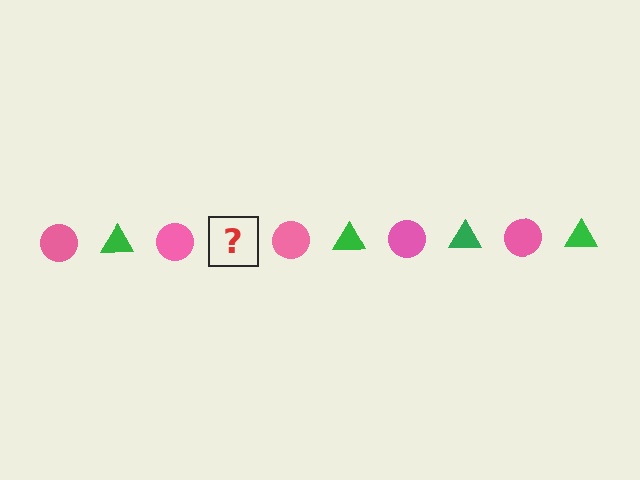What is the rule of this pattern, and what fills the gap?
The rule is that the pattern alternates between pink circle and green triangle. The gap should be filled with a green triangle.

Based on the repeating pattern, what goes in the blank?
The blank should be a green triangle.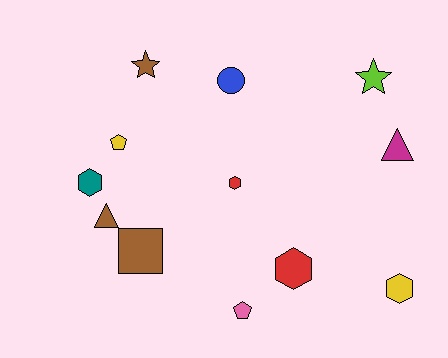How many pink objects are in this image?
There is 1 pink object.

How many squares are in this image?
There is 1 square.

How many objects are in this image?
There are 12 objects.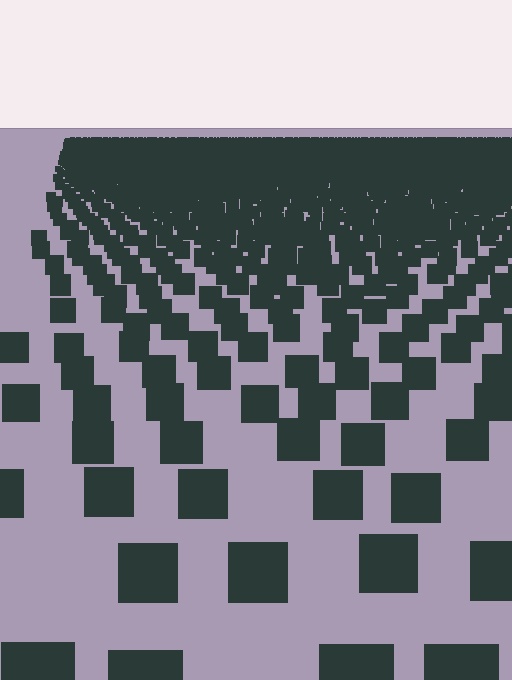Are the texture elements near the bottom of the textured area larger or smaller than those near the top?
Larger. Near the bottom, elements are closer to the viewer and appear at a bigger on-screen size.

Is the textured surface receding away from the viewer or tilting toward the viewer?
The surface is receding away from the viewer. Texture elements get smaller and denser toward the top.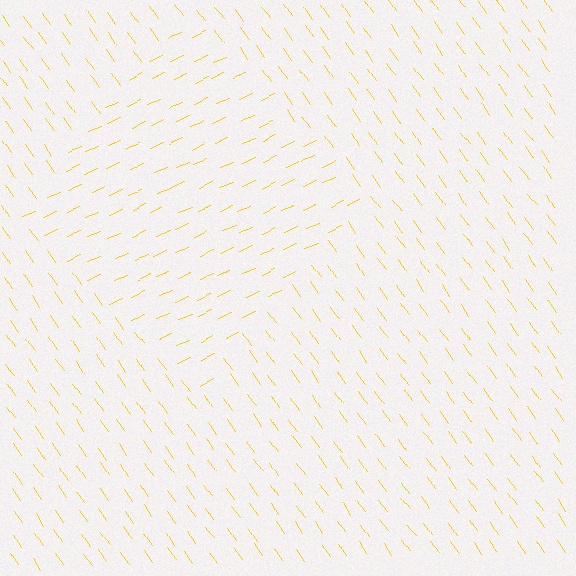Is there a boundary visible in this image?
Yes, there is a texture boundary formed by a change in line orientation.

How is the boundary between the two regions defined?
The boundary is defined purely by a change in line orientation (approximately 79 degrees difference). All lines are the same color and thickness.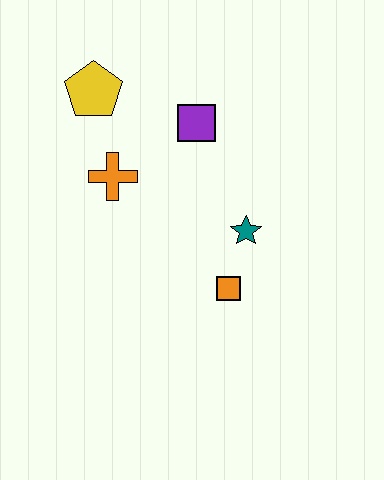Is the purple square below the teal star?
No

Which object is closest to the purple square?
The orange cross is closest to the purple square.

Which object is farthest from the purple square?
The orange square is farthest from the purple square.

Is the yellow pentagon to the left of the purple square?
Yes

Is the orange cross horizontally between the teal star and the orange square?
No